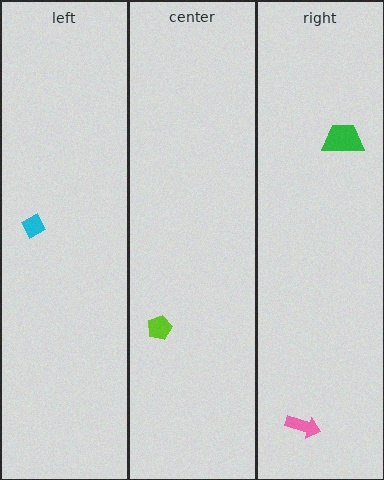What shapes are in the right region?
The green trapezoid, the pink arrow.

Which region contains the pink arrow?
The right region.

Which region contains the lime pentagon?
The center region.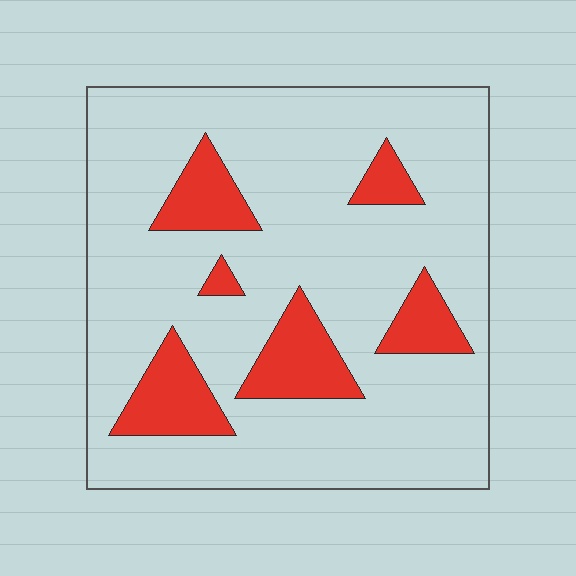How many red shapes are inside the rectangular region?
6.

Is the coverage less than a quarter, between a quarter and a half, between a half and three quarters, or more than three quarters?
Less than a quarter.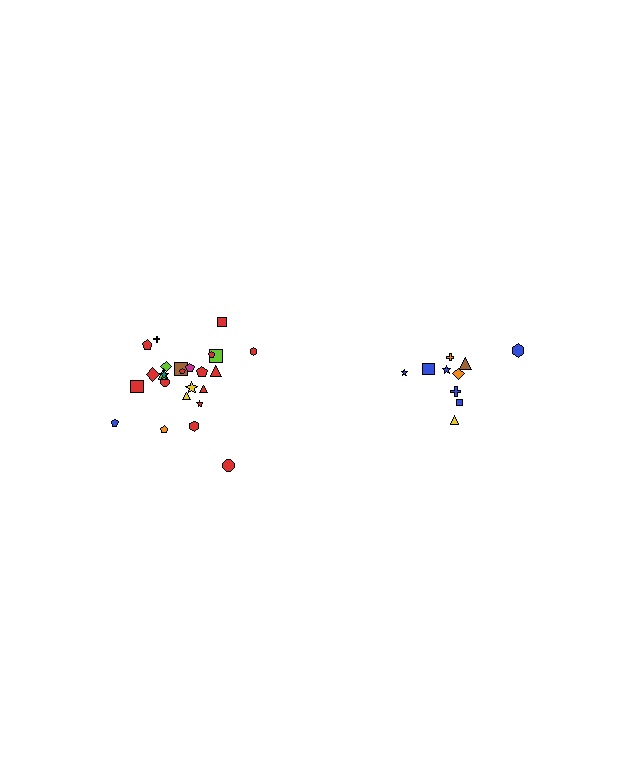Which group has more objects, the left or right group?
The left group.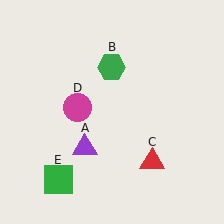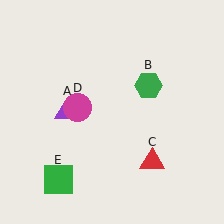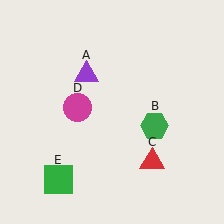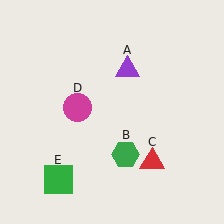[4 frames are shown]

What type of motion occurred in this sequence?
The purple triangle (object A), green hexagon (object B) rotated clockwise around the center of the scene.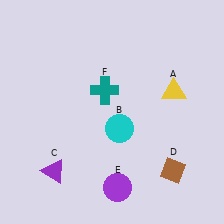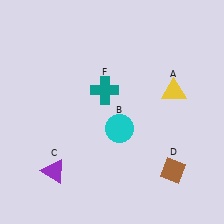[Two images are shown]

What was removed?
The purple circle (E) was removed in Image 2.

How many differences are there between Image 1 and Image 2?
There is 1 difference between the two images.